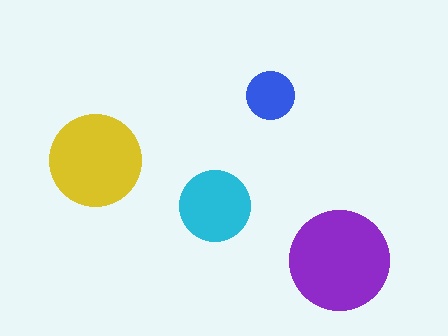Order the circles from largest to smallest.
the purple one, the yellow one, the cyan one, the blue one.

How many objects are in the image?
There are 4 objects in the image.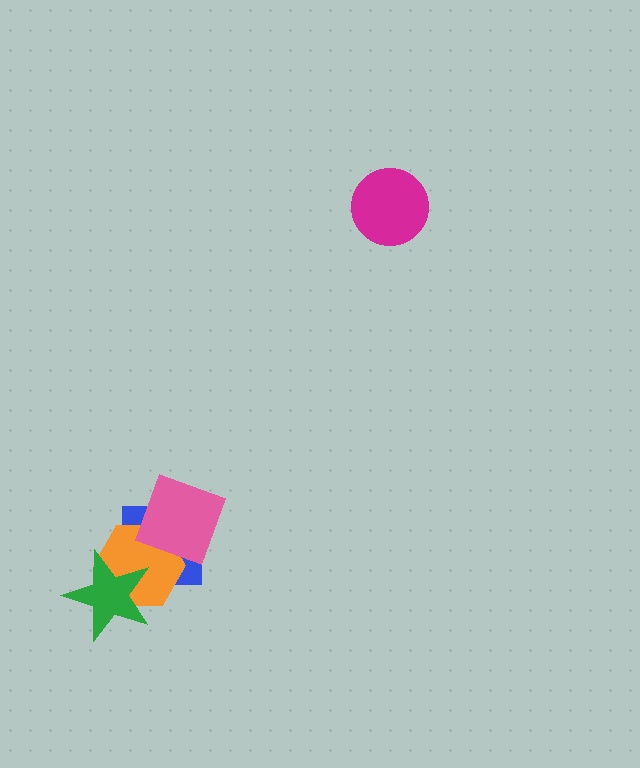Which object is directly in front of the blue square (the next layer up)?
The orange hexagon is directly in front of the blue square.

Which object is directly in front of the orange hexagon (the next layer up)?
The pink diamond is directly in front of the orange hexagon.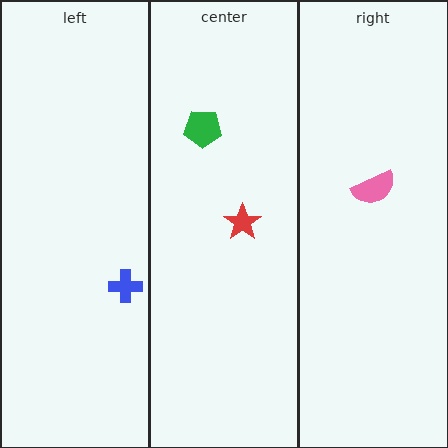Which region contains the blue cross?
The left region.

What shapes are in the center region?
The red star, the green pentagon.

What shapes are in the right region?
The pink semicircle.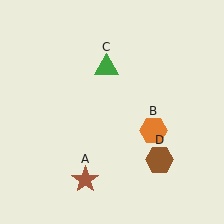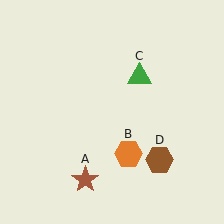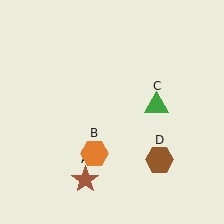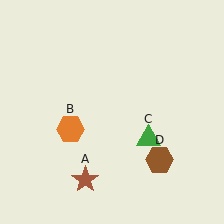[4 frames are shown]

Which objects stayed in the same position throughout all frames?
Brown star (object A) and brown hexagon (object D) remained stationary.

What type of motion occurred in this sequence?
The orange hexagon (object B), green triangle (object C) rotated clockwise around the center of the scene.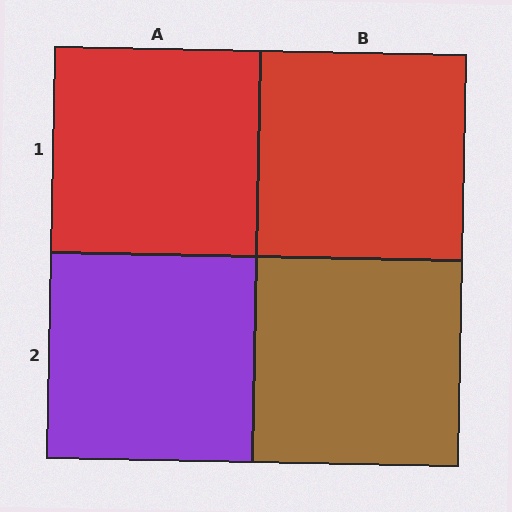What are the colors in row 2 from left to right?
Purple, brown.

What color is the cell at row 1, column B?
Red.